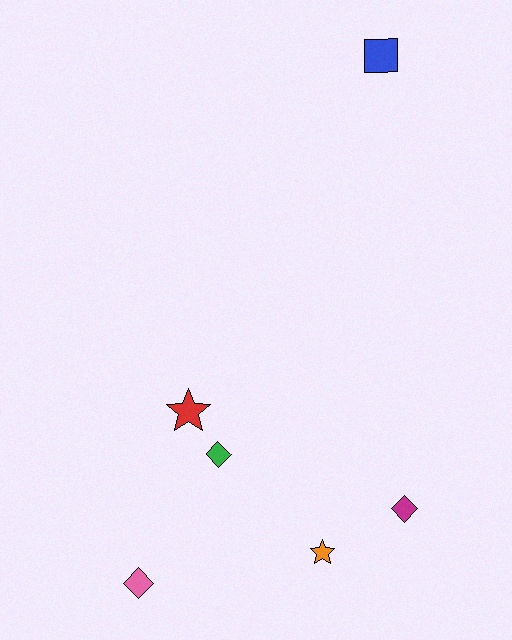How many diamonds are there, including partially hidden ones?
There are 3 diamonds.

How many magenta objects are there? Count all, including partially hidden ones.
There is 1 magenta object.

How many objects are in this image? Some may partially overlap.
There are 6 objects.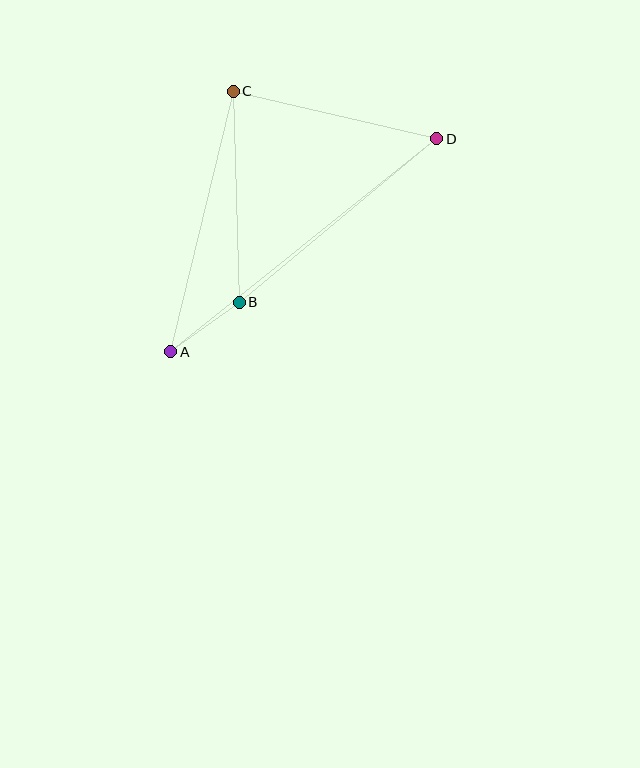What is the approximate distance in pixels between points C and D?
The distance between C and D is approximately 209 pixels.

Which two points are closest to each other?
Points A and B are closest to each other.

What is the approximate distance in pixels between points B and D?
The distance between B and D is approximately 256 pixels.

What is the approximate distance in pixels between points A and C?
The distance between A and C is approximately 268 pixels.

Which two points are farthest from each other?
Points A and D are farthest from each other.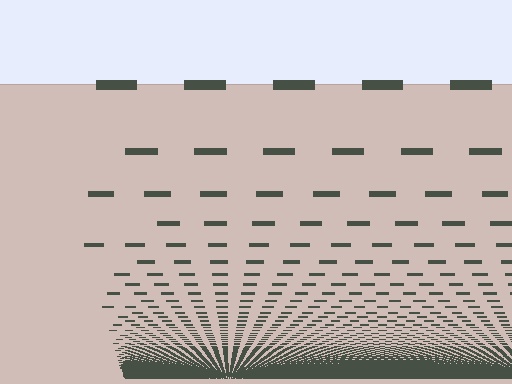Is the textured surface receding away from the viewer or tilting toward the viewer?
The surface appears to tilt toward the viewer. Texture elements get larger and sparser toward the top.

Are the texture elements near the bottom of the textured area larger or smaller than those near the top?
Smaller. The gradient is inverted — elements near the bottom are smaller and denser.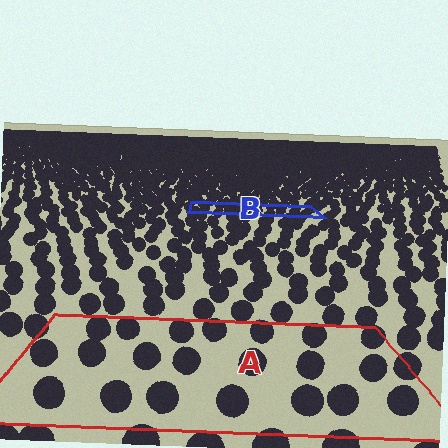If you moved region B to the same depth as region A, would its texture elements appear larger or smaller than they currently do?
They would appear larger. At a closer depth, the same texture elements are projected at a bigger on-screen size.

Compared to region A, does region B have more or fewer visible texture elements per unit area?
Region B has more texture elements per unit area — they are packed more densely because it is farther away.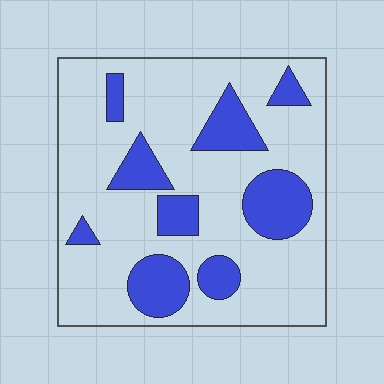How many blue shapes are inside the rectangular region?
9.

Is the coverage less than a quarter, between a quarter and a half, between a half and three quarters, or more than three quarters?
Less than a quarter.